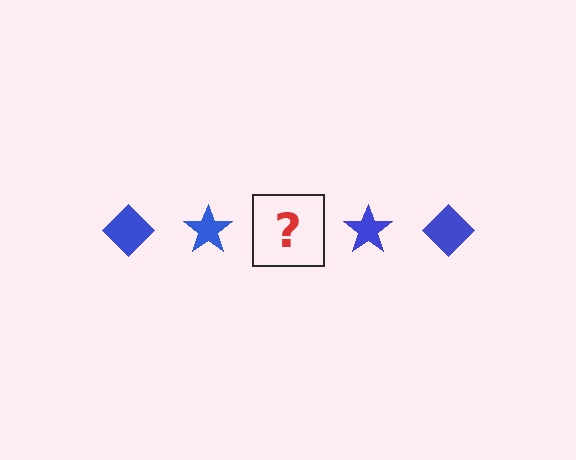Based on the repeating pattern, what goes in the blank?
The blank should be a blue diamond.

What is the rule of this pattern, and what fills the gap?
The rule is that the pattern cycles through diamond, star shapes in blue. The gap should be filled with a blue diamond.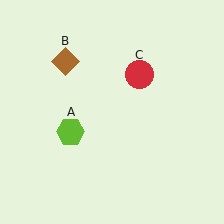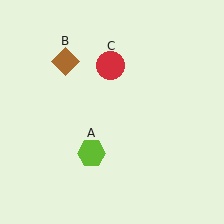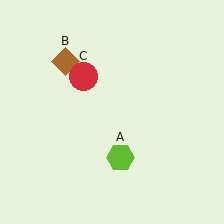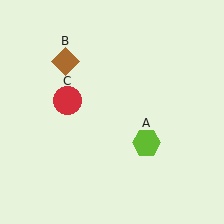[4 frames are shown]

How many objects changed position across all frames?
2 objects changed position: lime hexagon (object A), red circle (object C).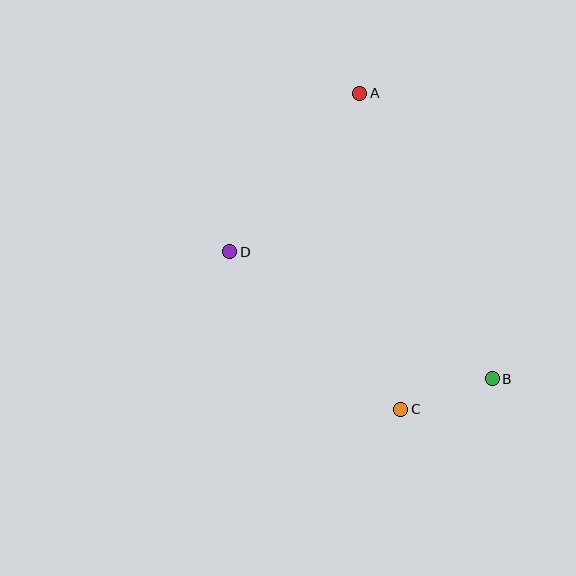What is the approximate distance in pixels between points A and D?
The distance between A and D is approximately 205 pixels.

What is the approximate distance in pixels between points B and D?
The distance between B and D is approximately 291 pixels.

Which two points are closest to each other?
Points B and C are closest to each other.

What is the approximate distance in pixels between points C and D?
The distance between C and D is approximately 232 pixels.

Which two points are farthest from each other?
Points A and C are farthest from each other.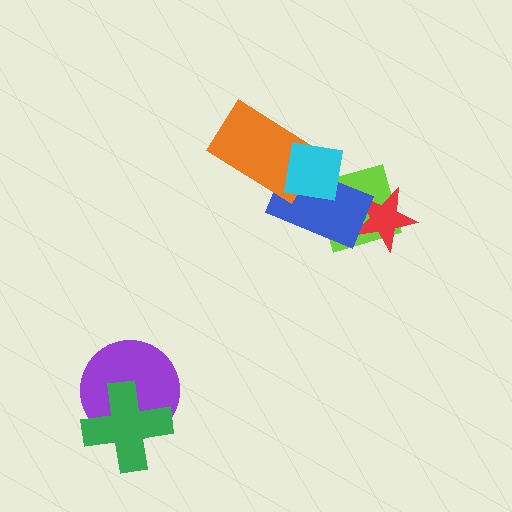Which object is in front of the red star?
The blue rectangle is in front of the red star.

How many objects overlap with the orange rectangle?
2 objects overlap with the orange rectangle.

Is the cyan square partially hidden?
No, no other shape covers it.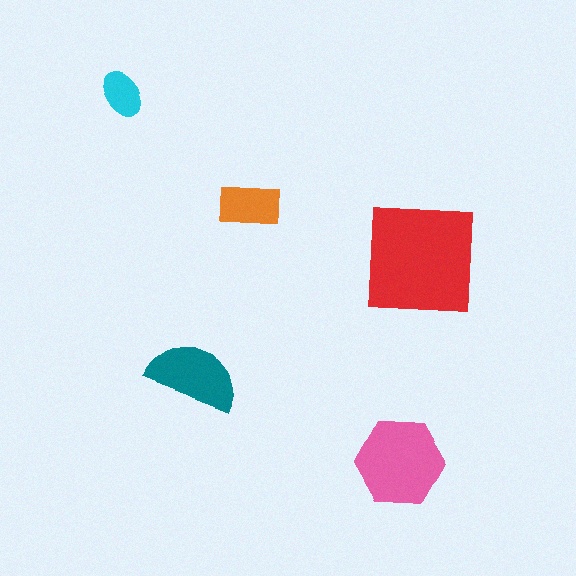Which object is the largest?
The red square.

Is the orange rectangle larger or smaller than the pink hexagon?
Smaller.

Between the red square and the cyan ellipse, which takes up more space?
The red square.